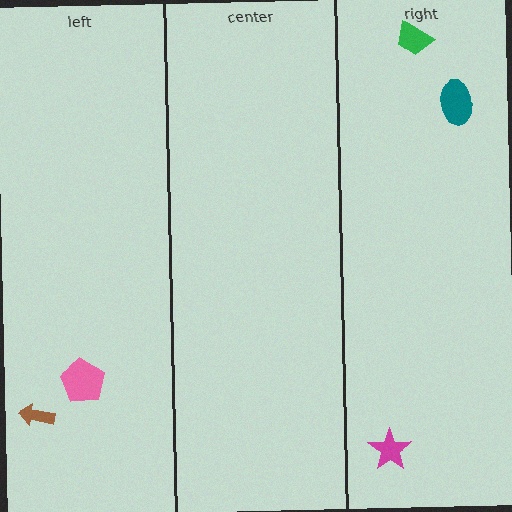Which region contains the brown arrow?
The left region.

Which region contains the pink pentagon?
The left region.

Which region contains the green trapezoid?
The right region.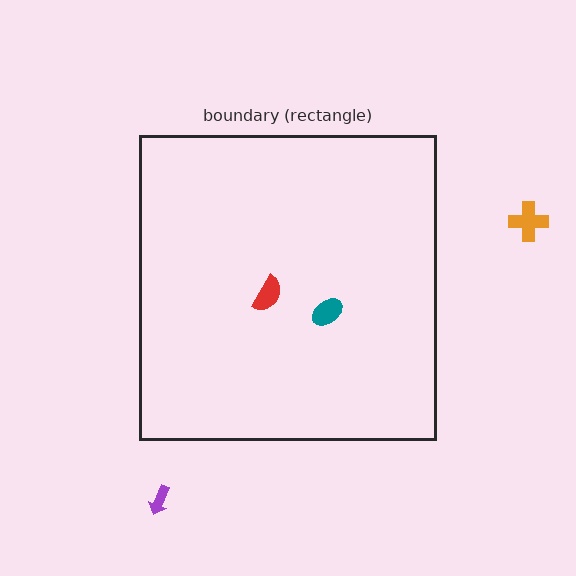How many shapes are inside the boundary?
2 inside, 2 outside.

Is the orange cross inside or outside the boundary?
Outside.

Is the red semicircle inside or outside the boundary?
Inside.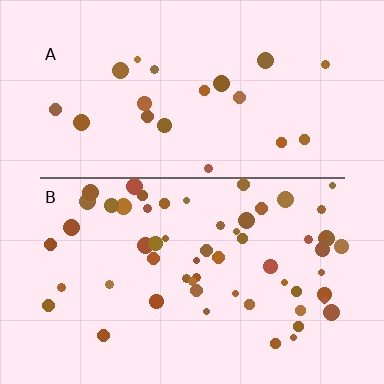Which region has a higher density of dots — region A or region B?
B (the bottom).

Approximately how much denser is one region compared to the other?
Approximately 2.8× — region B over region A.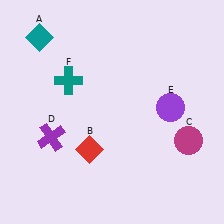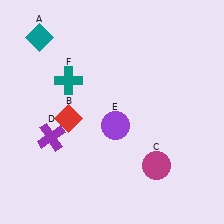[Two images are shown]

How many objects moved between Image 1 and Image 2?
3 objects moved between the two images.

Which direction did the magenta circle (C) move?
The magenta circle (C) moved left.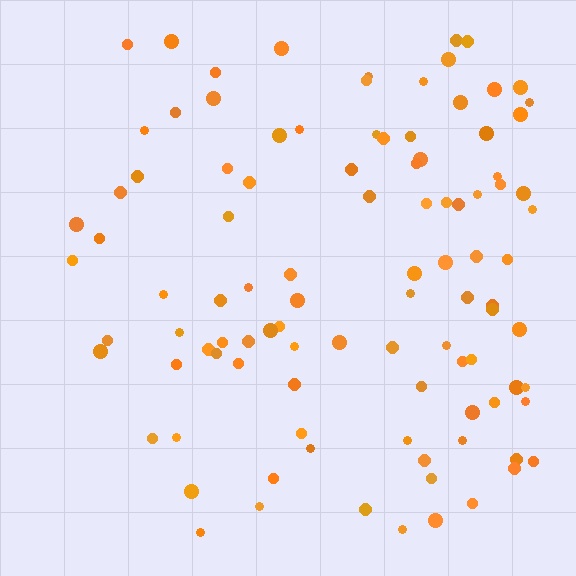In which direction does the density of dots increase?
From left to right, with the right side densest.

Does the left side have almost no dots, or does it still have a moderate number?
Still a moderate number, just noticeably fewer than the right.